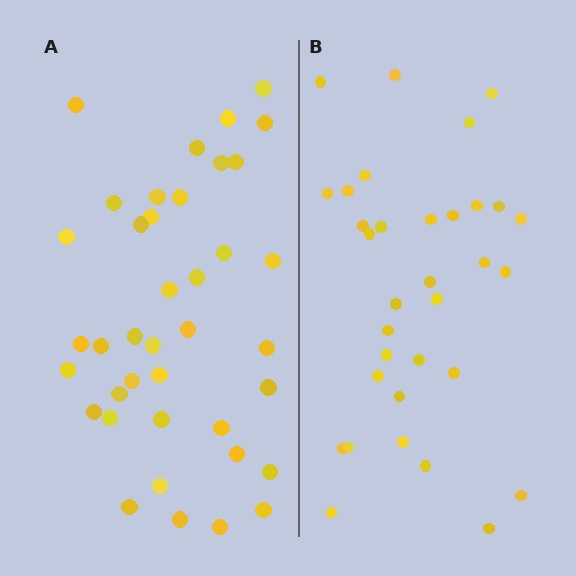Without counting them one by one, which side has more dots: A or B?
Region A (the left region) has more dots.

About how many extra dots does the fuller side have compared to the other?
Region A has about 6 more dots than region B.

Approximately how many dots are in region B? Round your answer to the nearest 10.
About 30 dots. (The exact count is 33, which rounds to 30.)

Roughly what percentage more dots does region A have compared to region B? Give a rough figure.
About 20% more.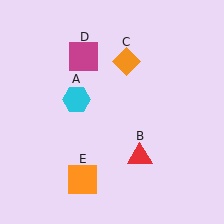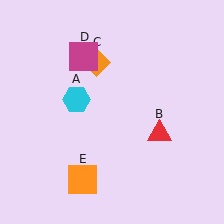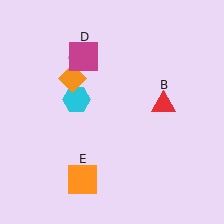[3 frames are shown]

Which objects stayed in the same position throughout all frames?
Cyan hexagon (object A) and magenta square (object D) and orange square (object E) remained stationary.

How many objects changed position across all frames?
2 objects changed position: red triangle (object B), orange diamond (object C).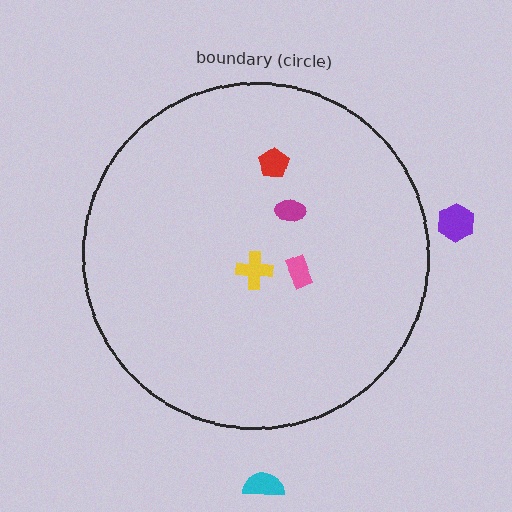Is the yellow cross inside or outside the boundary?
Inside.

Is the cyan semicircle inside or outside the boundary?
Outside.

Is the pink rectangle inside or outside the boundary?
Inside.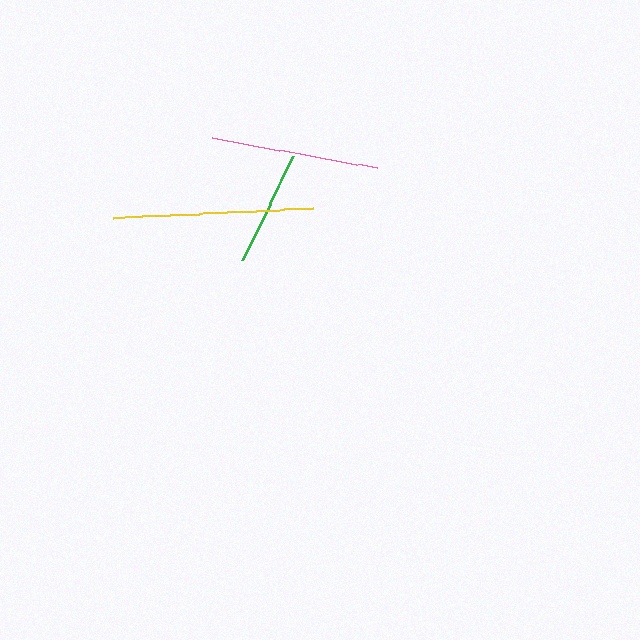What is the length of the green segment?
The green segment is approximately 115 pixels long.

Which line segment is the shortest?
The green line is the shortest at approximately 115 pixels.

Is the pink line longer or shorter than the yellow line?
The yellow line is longer than the pink line.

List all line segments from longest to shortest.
From longest to shortest: yellow, pink, green.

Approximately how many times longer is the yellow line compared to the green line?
The yellow line is approximately 1.7 times the length of the green line.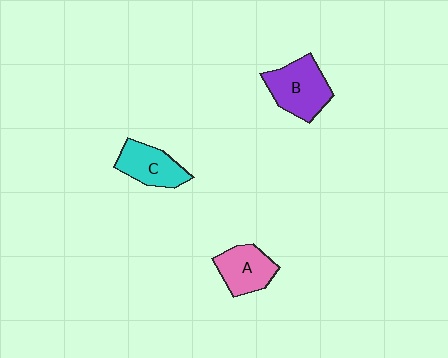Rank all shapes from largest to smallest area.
From largest to smallest: B (purple), C (cyan), A (pink).